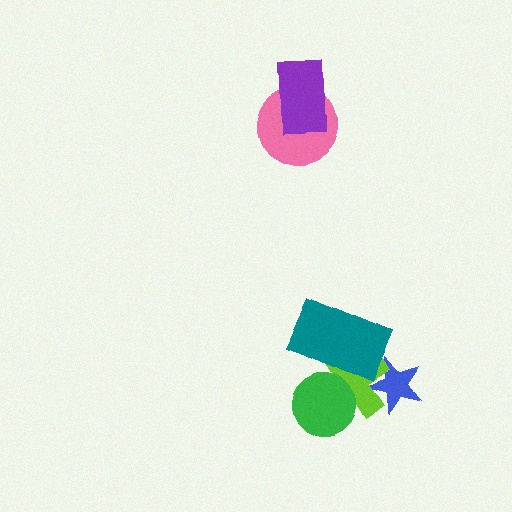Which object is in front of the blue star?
The lime cross is in front of the blue star.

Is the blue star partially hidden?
Yes, it is partially covered by another shape.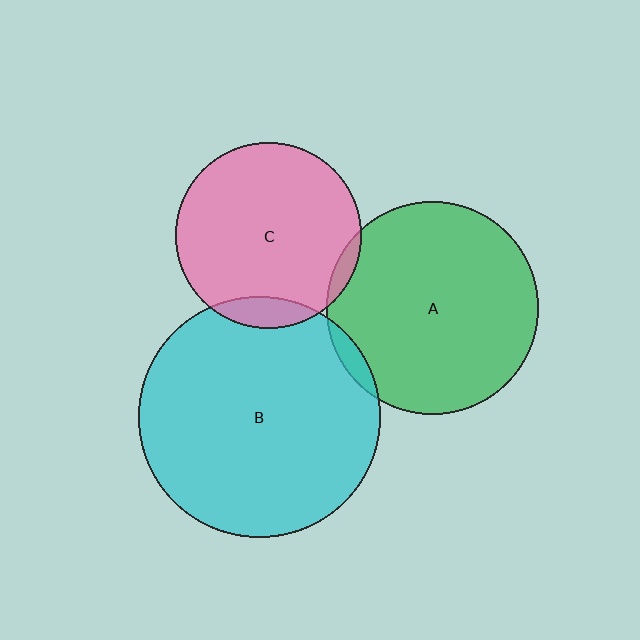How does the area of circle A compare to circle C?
Approximately 1.3 times.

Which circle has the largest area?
Circle B (cyan).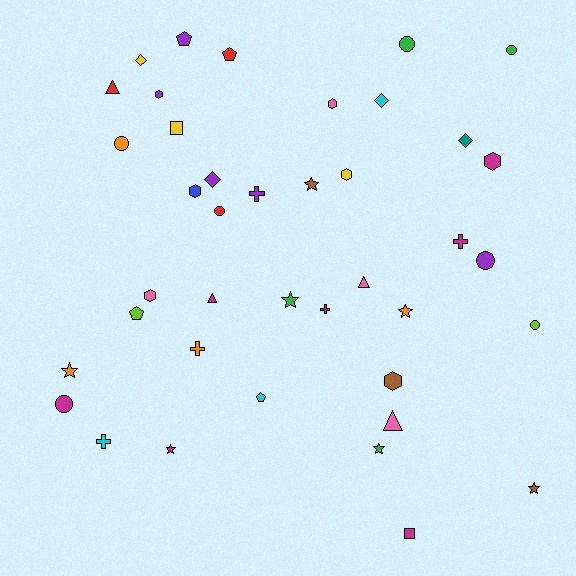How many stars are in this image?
There are 7 stars.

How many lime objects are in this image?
There are 2 lime objects.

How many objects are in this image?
There are 40 objects.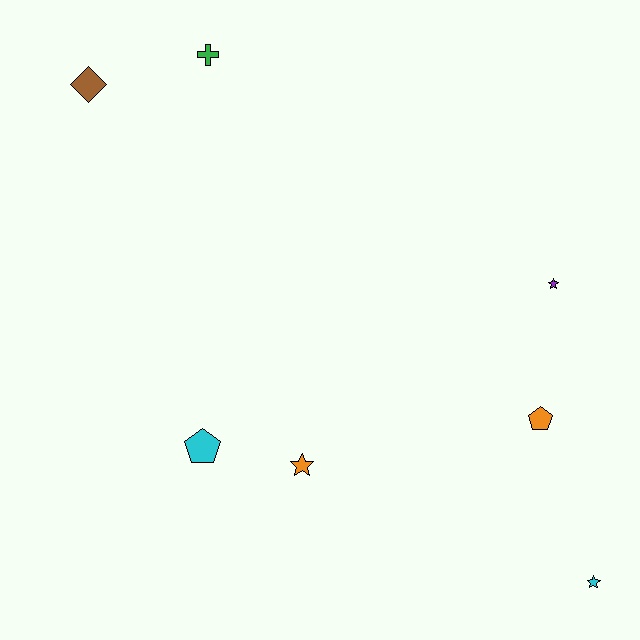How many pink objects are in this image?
There are no pink objects.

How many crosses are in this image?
There is 1 cross.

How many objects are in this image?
There are 7 objects.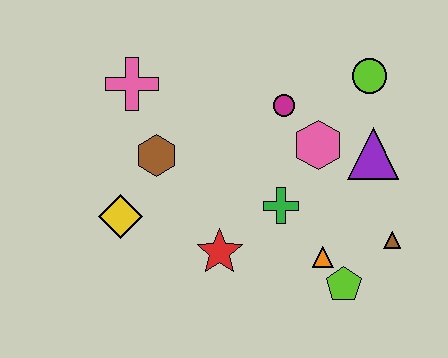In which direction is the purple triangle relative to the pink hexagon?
The purple triangle is to the right of the pink hexagon.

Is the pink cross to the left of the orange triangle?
Yes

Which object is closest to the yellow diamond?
The brown hexagon is closest to the yellow diamond.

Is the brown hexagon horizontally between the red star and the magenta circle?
No